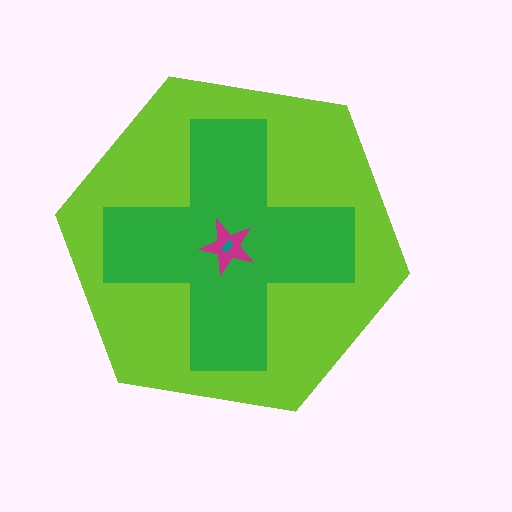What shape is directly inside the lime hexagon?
The green cross.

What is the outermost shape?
The lime hexagon.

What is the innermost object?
The teal semicircle.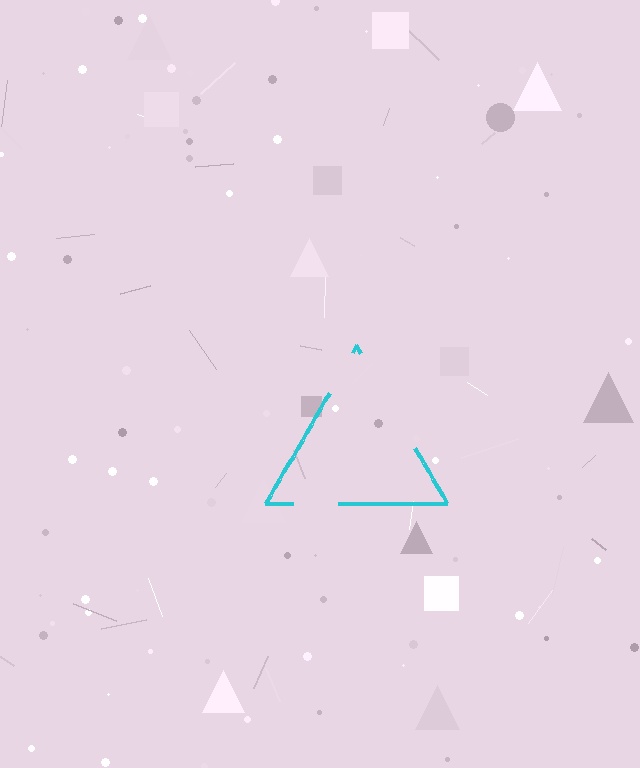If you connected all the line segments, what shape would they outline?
They would outline a triangle.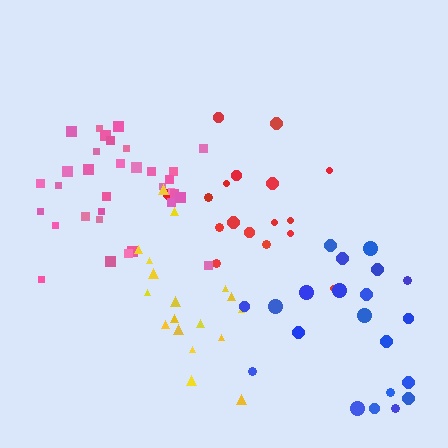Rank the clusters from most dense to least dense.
pink, red, yellow, blue.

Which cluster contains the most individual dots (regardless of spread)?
Pink (33).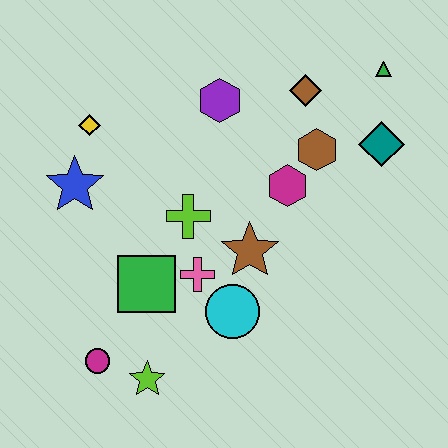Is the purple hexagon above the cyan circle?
Yes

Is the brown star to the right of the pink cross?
Yes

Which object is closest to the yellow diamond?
The blue star is closest to the yellow diamond.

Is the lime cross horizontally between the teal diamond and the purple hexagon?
No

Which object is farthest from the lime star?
The green triangle is farthest from the lime star.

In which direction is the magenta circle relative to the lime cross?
The magenta circle is below the lime cross.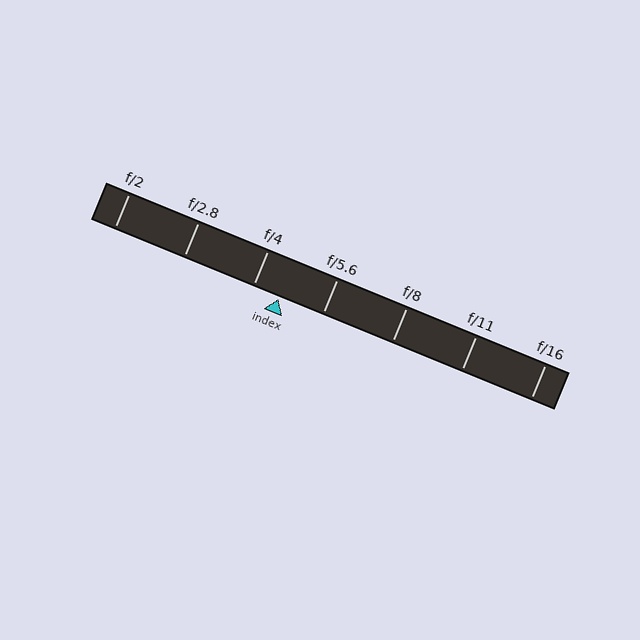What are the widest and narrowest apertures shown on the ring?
The widest aperture shown is f/2 and the narrowest is f/16.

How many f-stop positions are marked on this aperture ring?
There are 7 f-stop positions marked.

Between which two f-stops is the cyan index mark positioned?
The index mark is between f/4 and f/5.6.